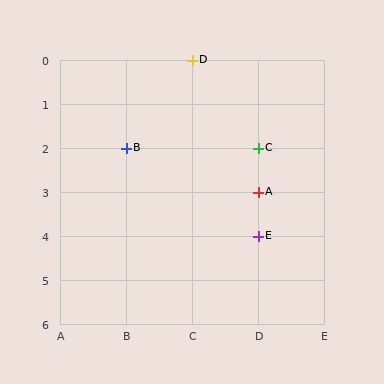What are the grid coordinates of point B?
Point B is at grid coordinates (B, 2).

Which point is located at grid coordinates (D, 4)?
Point E is at (D, 4).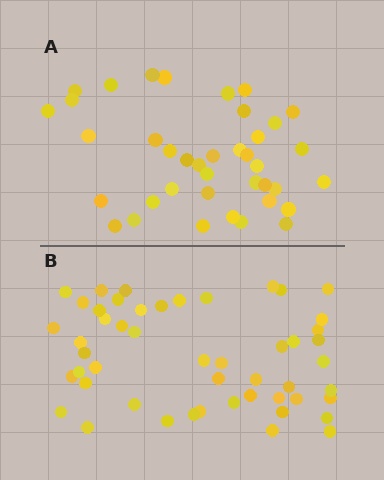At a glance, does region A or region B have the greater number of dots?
Region B (the bottom region) has more dots.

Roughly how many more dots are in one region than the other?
Region B has roughly 12 or so more dots than region A.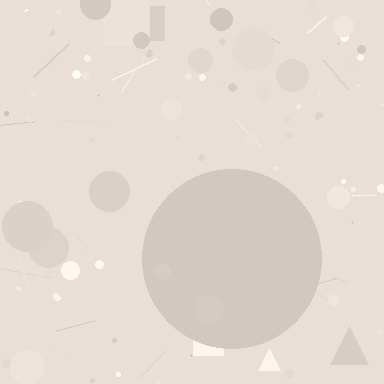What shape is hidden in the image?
A circle is hidden in the image.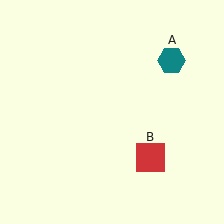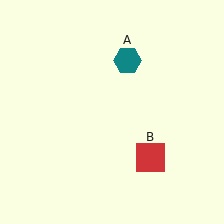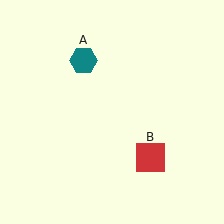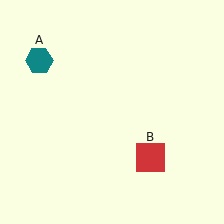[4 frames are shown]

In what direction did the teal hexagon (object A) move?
The teal hexagon (object A) moved left.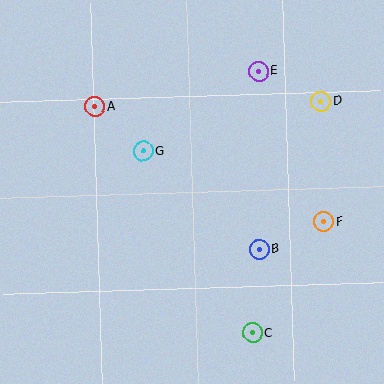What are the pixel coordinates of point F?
Point F is at (324, 222).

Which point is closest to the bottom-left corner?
Point C is closest to the bottom-left corner.